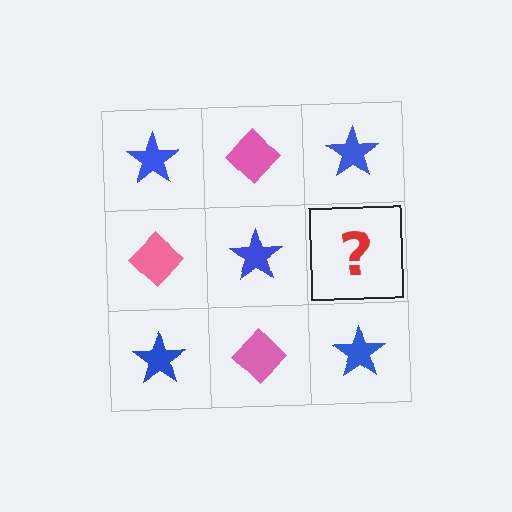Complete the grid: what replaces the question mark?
The question mark should be replaced with a pink diamond.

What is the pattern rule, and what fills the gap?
The rule is that it alternates blue star and pink diamond in a checkerboard pattern. The gap should be filled with a pink diamond.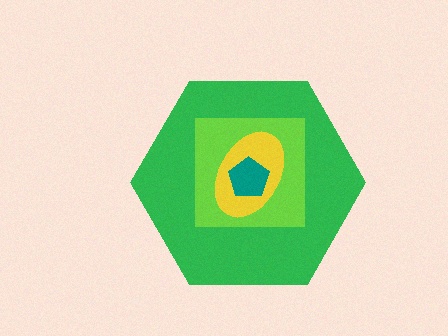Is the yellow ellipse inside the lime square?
Yes.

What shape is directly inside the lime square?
The yellow ellipse.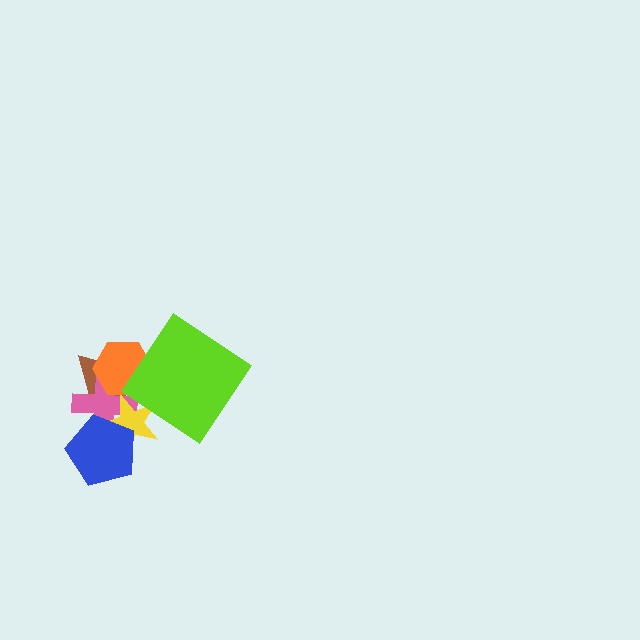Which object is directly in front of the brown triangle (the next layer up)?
The pink cross is directly in front of the brown triangle.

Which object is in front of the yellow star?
The blue pentagon is in front of the yellow star.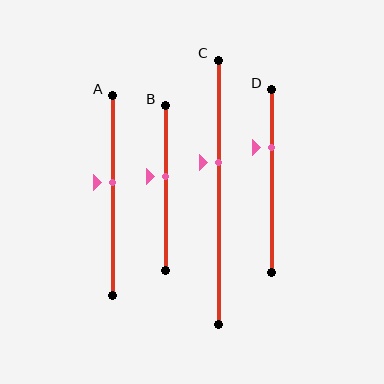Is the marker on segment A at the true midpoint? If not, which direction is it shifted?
No, the marker on segment A is shifted upward by about 6% of the segment length.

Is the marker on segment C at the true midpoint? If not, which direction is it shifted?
No, the marker on segment C is shifted upward by about 11% of the segment length.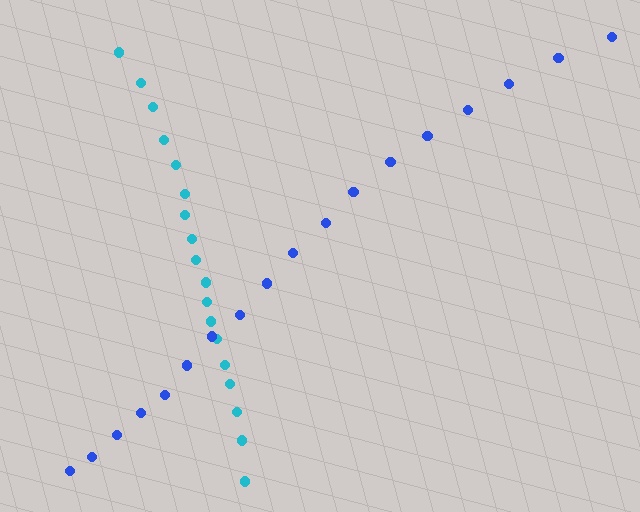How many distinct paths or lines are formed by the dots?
There are 2 distinct paths.